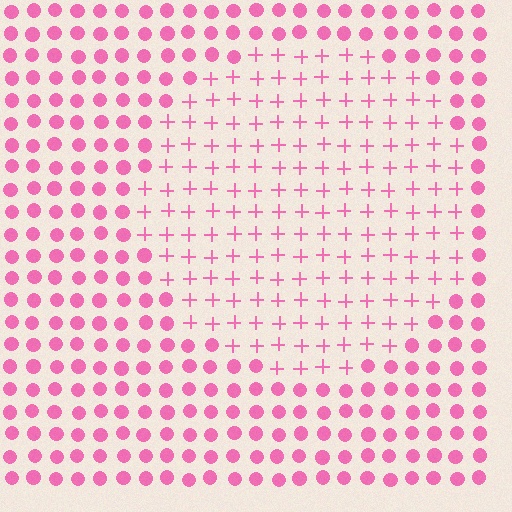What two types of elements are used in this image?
The image uses plus signs inside the circle region and circles outside it.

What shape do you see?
I see a circle.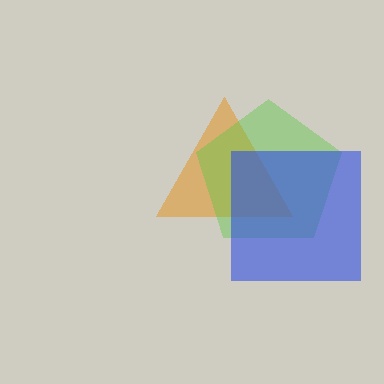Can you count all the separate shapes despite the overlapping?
Yes, there are 3 separate shapes.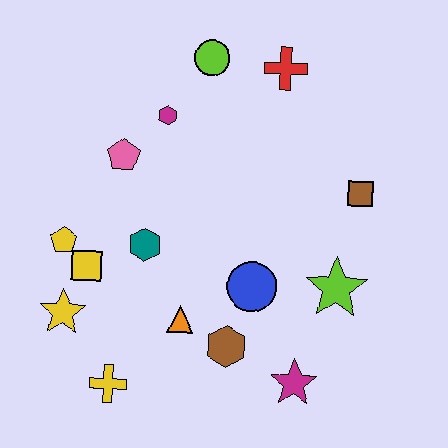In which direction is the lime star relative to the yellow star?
The lime star is to the right of the yellow star.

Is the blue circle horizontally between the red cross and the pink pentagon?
Yes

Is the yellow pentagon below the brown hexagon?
No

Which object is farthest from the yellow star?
The red cross is farthest from the yellow star.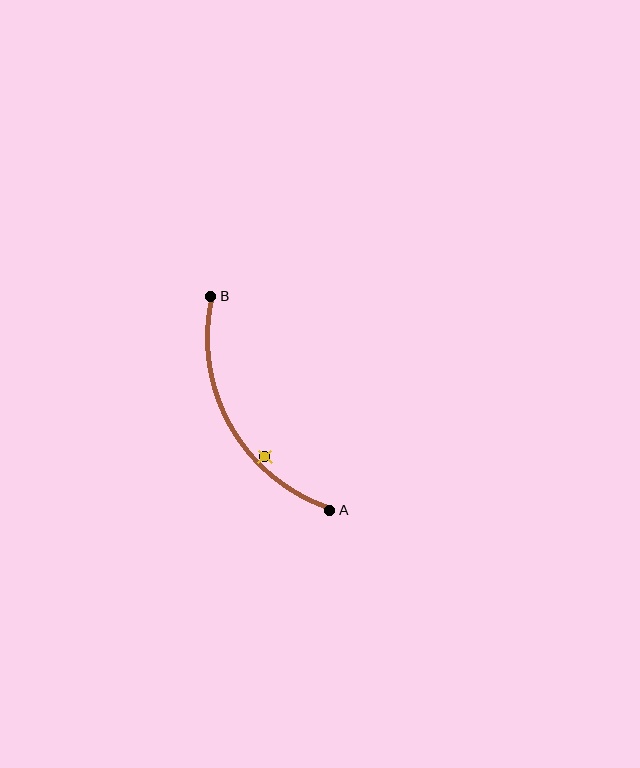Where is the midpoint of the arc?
The arc midpoint is the point on the curve farthest from the straight line joining A and B. It sits to the left of that line.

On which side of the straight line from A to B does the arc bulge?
The arc bulges to the left of the straight line connecting A and B.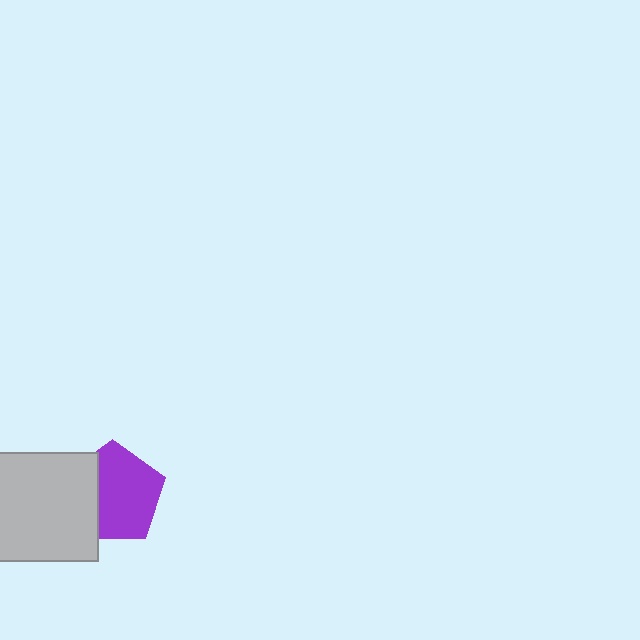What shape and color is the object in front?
The object in front is a light gray square.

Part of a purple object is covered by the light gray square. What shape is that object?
It is a pentagon.